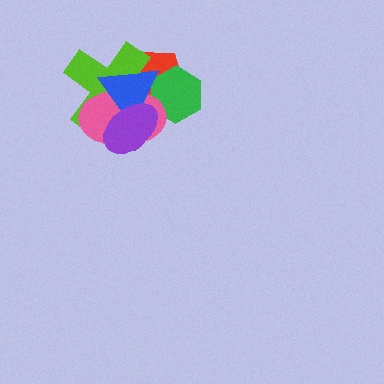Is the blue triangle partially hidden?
Yes, it is partially covered by another shape.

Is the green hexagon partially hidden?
Yes, it is partially covered by another shape.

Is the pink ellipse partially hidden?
Yes, it is partially covered by another shape.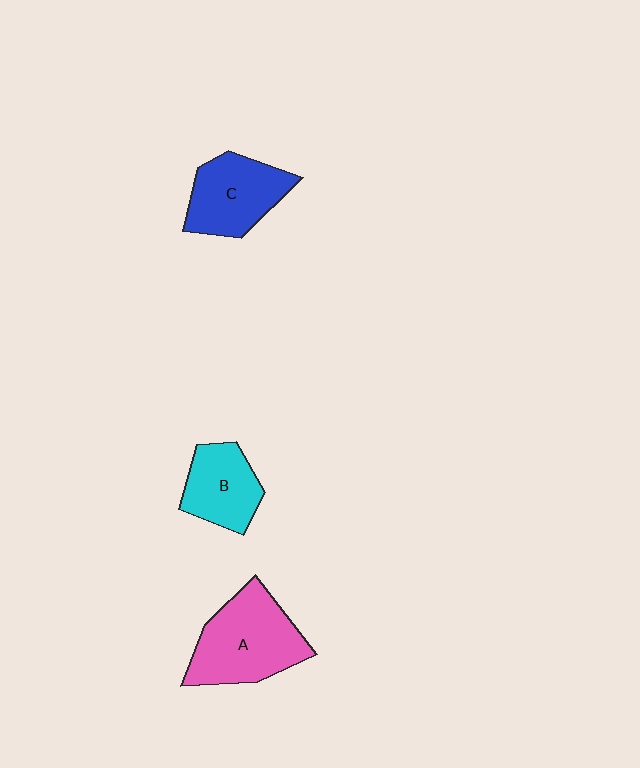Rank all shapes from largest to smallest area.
From largest to smallest: A (pink), C (blue), B (cyan).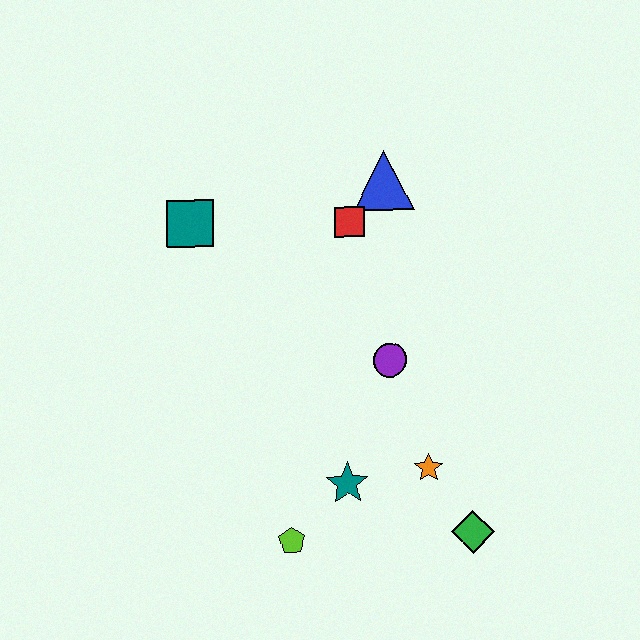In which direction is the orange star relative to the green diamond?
The orange star is above the green diamond.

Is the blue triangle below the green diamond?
No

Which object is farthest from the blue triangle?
The lime pentagon is farthest from the blue triangle.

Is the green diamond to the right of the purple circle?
Yes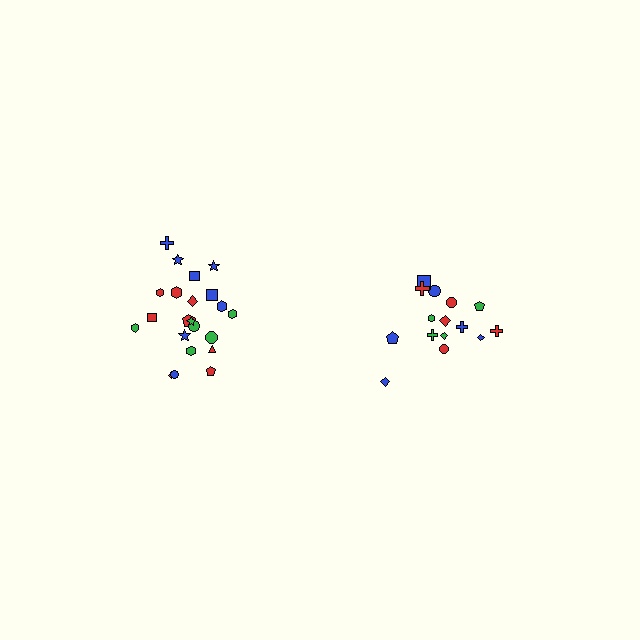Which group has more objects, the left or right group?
The left group.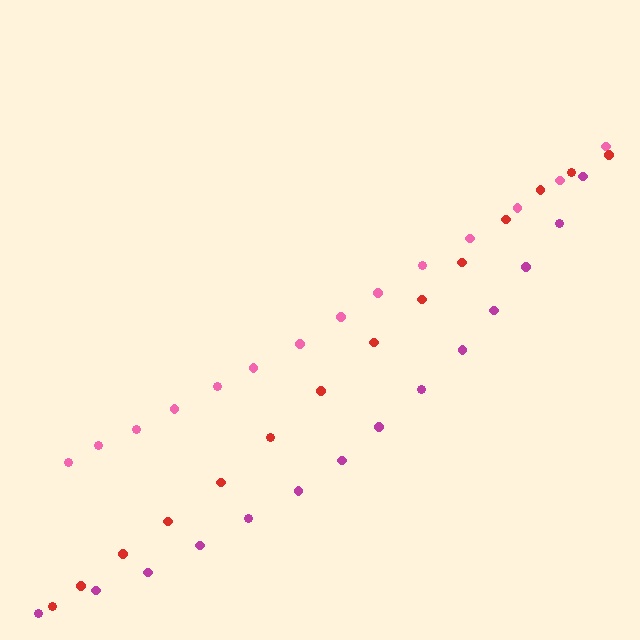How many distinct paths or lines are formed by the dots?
There are 3 distinct paths.